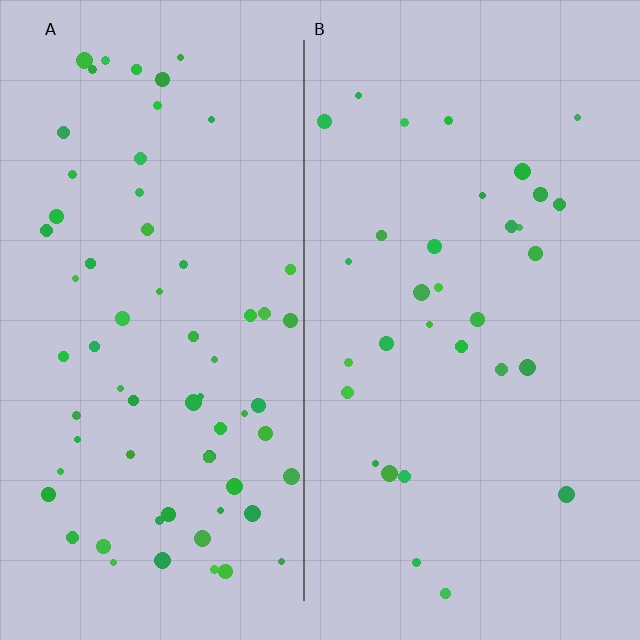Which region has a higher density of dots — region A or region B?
A (the left).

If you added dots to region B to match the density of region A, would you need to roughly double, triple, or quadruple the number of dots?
Approximately double.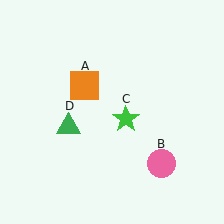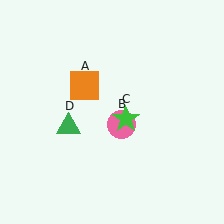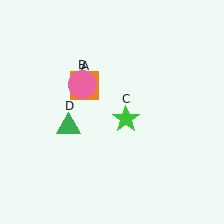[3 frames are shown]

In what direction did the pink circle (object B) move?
The pink circle (object B) moved up and to the left.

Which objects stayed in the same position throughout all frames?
Orange square (object A) and green star (object C) and green triangle (object D) remained stationary.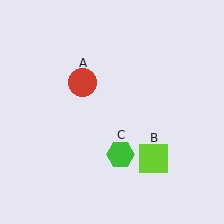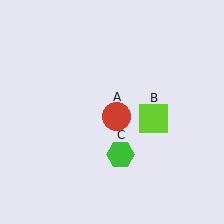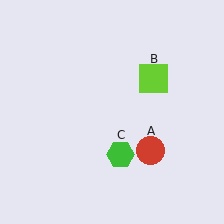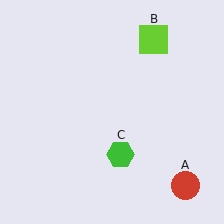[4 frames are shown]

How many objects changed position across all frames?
2 objects changed position: red circle (object A), lime square (object B).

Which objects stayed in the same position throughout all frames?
Green hexagon (object C) remained stationary.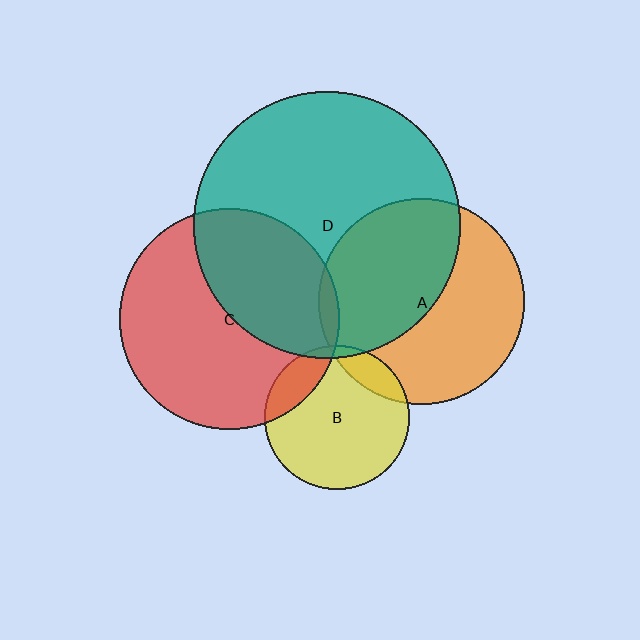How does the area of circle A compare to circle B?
Approximately 2.0 times.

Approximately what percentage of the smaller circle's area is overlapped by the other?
Approximately 15%.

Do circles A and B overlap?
Yes.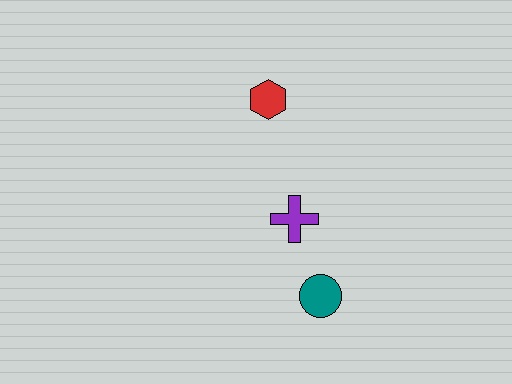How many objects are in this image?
There are 3 objects.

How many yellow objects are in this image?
There are no yellow objects.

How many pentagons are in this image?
There are no pentagons.